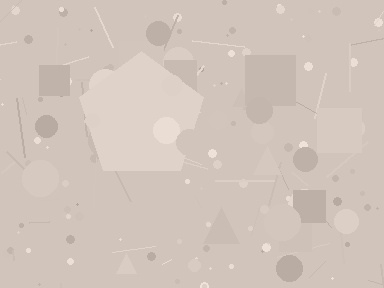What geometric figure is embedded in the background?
A pentagon is embedded in the background.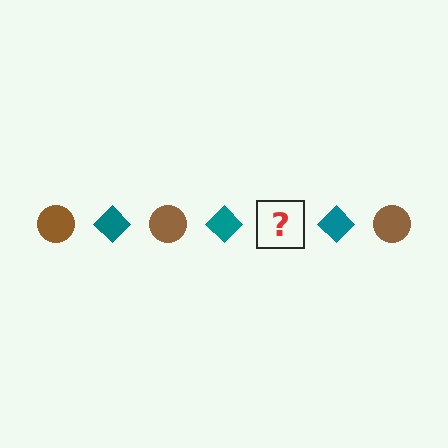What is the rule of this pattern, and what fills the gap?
The rule is that the pattern alternates between brown circle and teal diamond. The gap should be filled with a brown circle.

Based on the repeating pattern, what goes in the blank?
The blank should be a brown circle.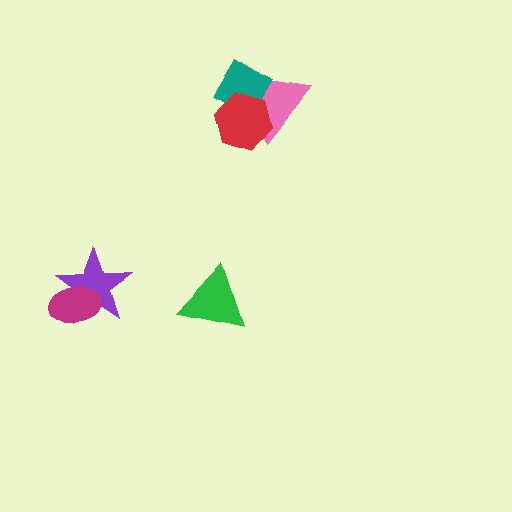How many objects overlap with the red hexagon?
2 objects overlap with the red hexagon.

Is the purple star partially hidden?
Yes, it is partially covered by another shape.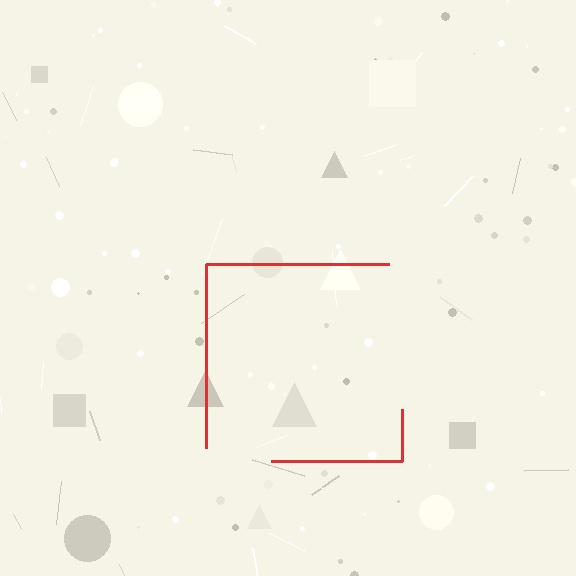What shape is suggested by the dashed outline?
The dashed outline suggests a square.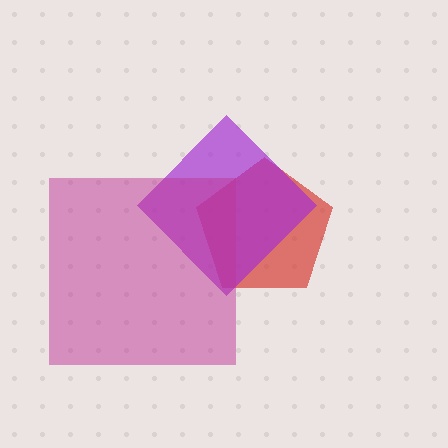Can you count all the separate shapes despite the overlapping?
Yes, there are 3 separate shapes.